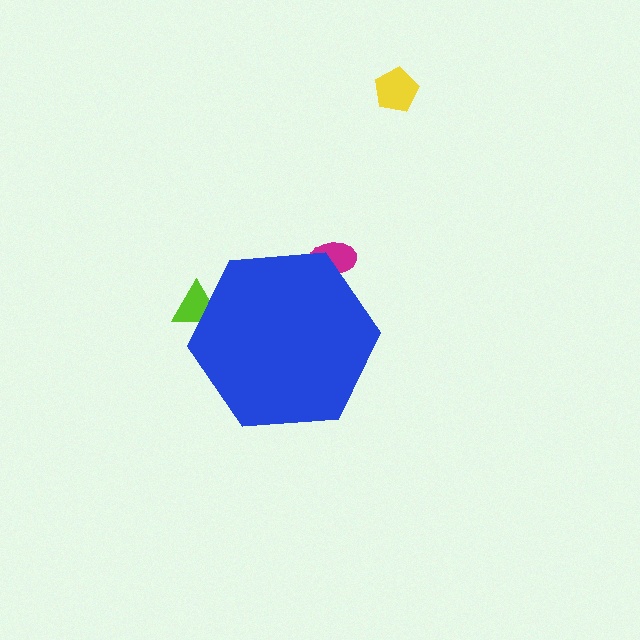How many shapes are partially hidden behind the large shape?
2 shapes are partially hidden.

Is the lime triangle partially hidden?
Yes, the lime triangle is partially hidden behind the blue hexagon.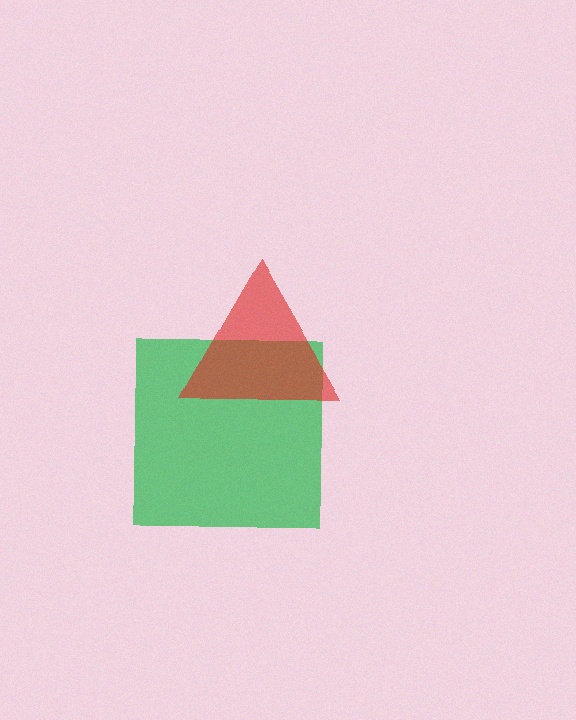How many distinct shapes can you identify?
There are 2 distinct shapes: a green square, a red triangle.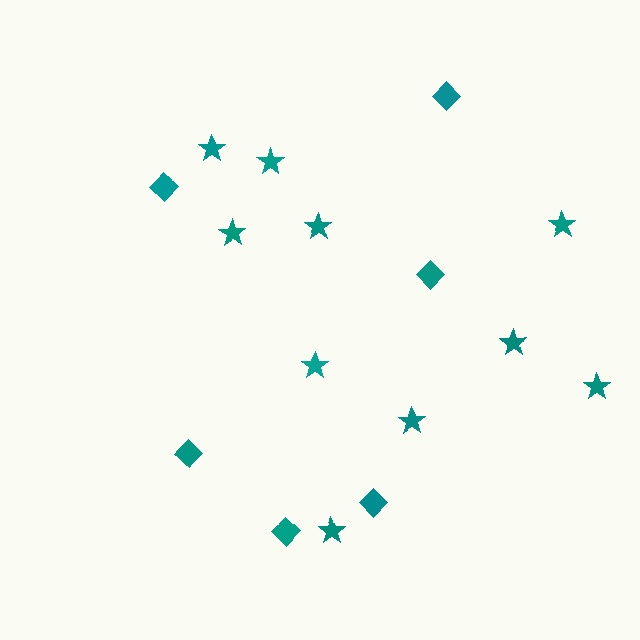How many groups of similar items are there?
There are 2 groups: one group of stars (10) and one group of diamonds (6).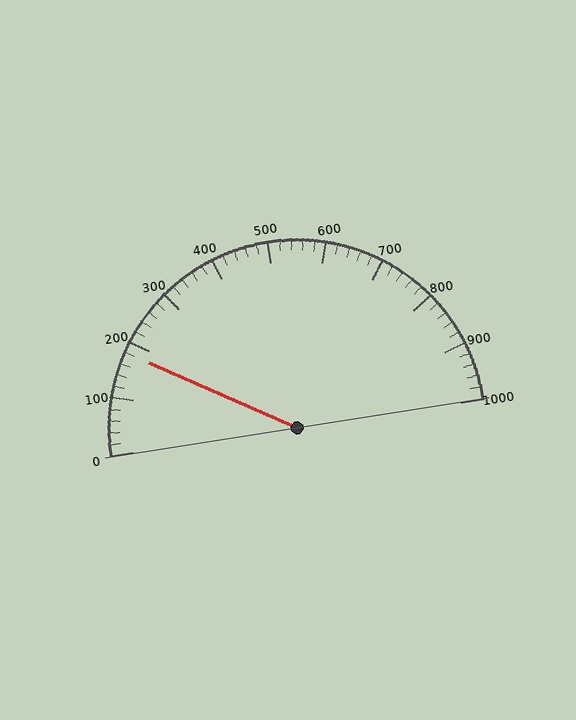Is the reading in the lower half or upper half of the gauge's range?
The reading is in the lower half of the range (0 to 1000).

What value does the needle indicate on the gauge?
The needle indicates approximately 180.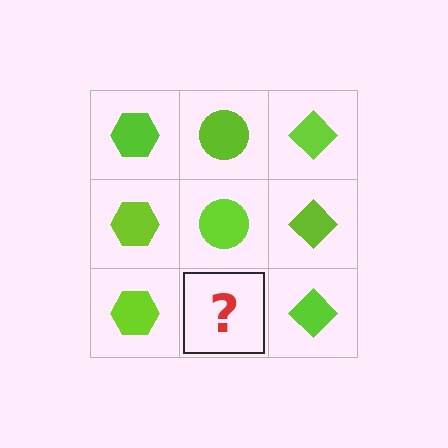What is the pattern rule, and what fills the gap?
The rule is that each column has a consistent shape. The gap should be filled with a lime circle.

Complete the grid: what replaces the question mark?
The question mark should be replaced with a lime circle.